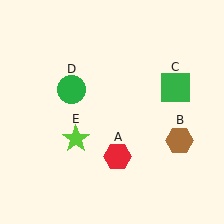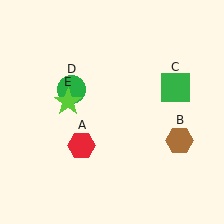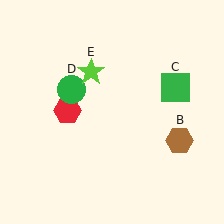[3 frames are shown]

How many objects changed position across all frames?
2 objects changed position: red hexagon (object A), lime star (object E).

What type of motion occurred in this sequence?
The red hexagon (object A), lime star (object E) rotated clockwise around the center of the scene.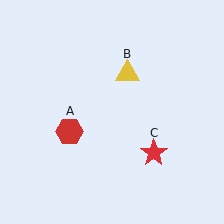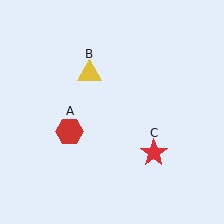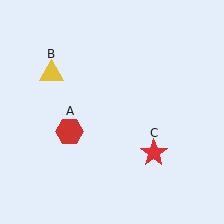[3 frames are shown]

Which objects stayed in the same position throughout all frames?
Red hexagon (object A) and red star (object C) remained stationary.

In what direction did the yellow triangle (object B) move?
The yellow triangle (object B) moved left.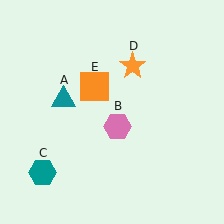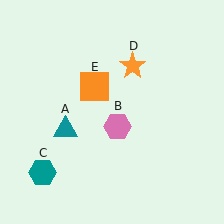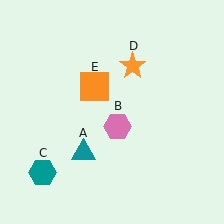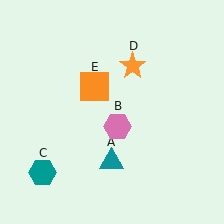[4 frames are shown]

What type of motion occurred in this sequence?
The teal triangle (object A) rotated counterclockwise around the center of the scene.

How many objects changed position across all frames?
1 object changed position: teal triangle (object A).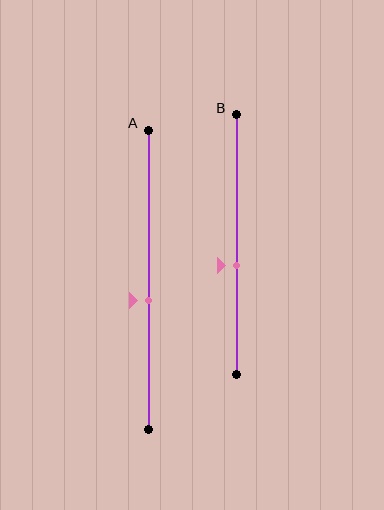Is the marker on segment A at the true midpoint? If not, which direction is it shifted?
No, the marker on segment A is shifted downward by about 7% of the segment length.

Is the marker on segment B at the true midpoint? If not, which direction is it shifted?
No, the marker on segment B is shifted downward by about 8% of the segment length.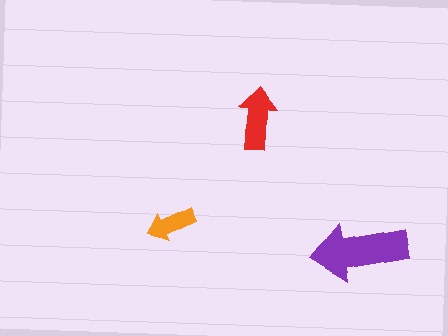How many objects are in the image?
There are 3 objects in the image.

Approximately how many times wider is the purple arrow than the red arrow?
About 1.5 times wider.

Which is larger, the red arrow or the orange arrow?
The red one.